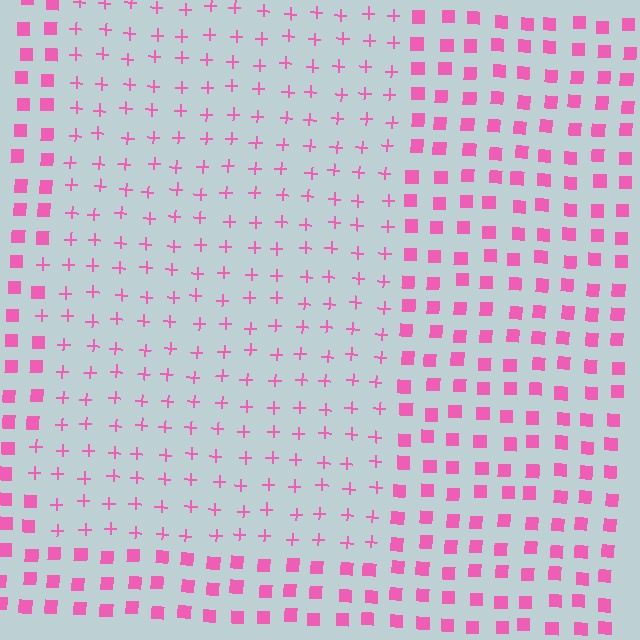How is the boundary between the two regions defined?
The boundary is defined by a change in element shape: plus signs inside vs. squares outside. All elements share the same color and spacing.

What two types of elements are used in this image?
The image uses plus signs inside the rectangle region and squares outside it.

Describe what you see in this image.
The image is filled with small pink elements arranged in a uniform grid. A rectangle-shaped region contains plus signs, while the surrounding area contains squares. The boundary is defined purely by the change in element shape.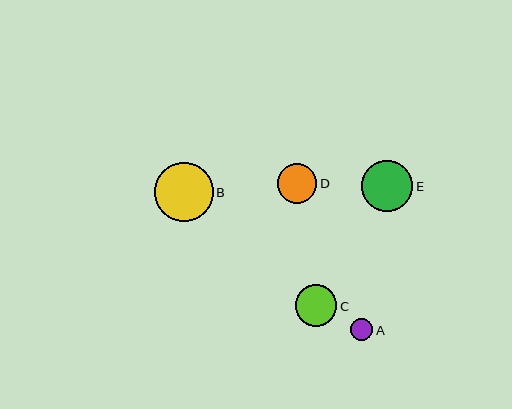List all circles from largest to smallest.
From largest to smallest: B, E, C, D, A.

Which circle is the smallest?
Circle A is the smallest with a size of approximately 22 pixels.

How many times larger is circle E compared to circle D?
Circle E is approximately 1.3 times the size of circle D.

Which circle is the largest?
Circle B is the largest with a size of approximately 58 pixels.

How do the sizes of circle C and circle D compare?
Circle C and circle D are approximately the same size.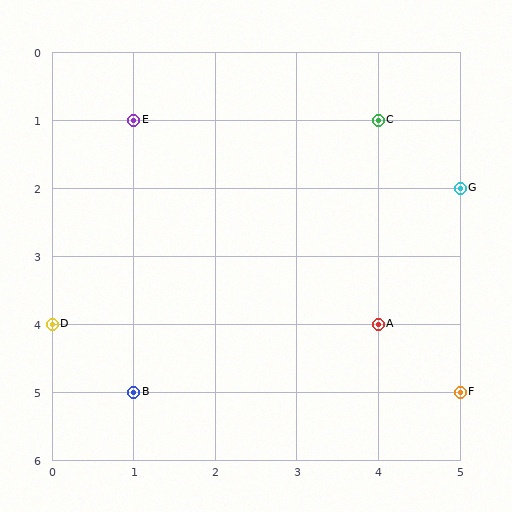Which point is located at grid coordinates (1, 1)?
Point E is at (1, 1).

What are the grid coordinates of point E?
Point E is at grid coordinates (1, 1).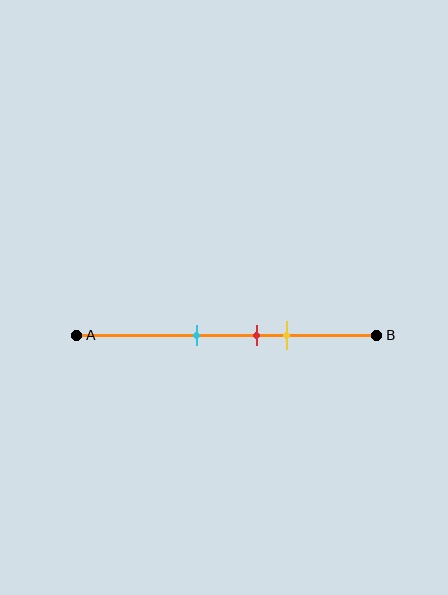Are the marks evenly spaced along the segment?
Yes, the marks are approximately evenly spaced.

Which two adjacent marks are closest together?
The red and yellow marks are the closest adjacent pair.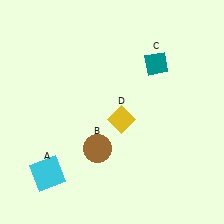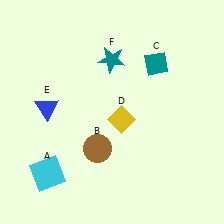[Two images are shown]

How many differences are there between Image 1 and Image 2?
There are 2 differences between the two images.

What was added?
A blue triangle (E), a teal star (F) were added in Image 2.